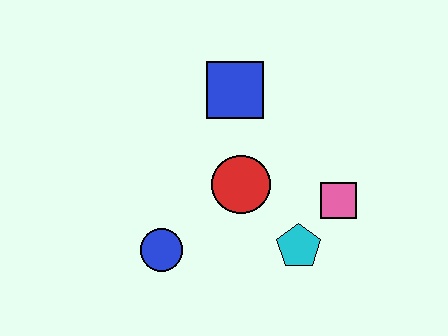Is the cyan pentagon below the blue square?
Yes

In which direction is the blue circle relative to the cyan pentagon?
The blue circle is to the left of the cyan pentagon.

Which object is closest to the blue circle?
The red circle is closest to the blue circle.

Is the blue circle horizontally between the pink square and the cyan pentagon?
No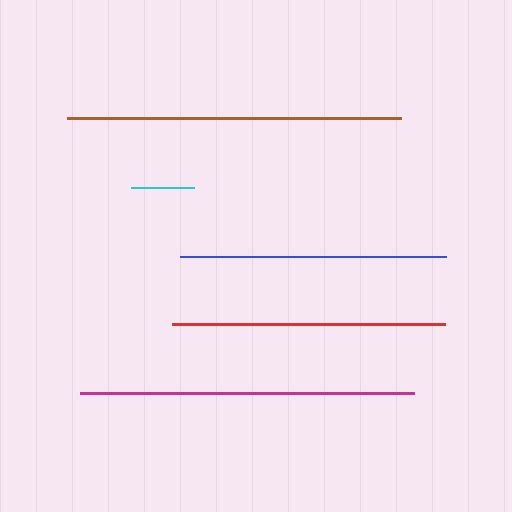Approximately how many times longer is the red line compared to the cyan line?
The red line is approximately 4.4 times the length of the cyan line.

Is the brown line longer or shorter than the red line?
The brown line is longer than the red line.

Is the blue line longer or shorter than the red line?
The red line is longer than the blue line.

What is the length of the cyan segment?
The cyan segment is approximately 62 pixels long.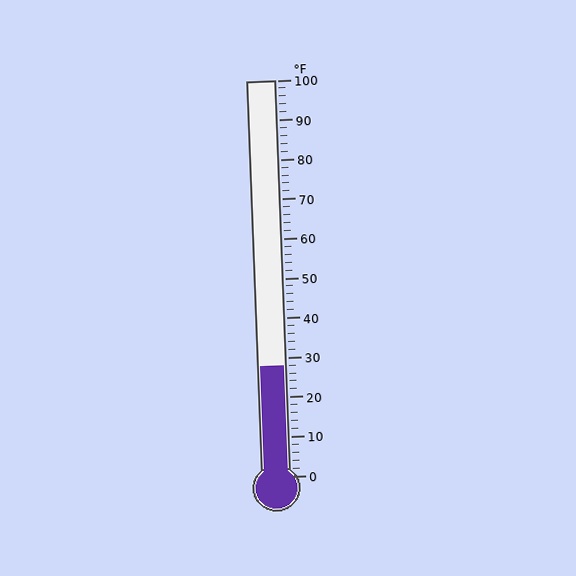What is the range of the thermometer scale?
The thermometer scale ranges from 0°F to 100°F.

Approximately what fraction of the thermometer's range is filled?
The thermometer is filled to approximately 30% of its range.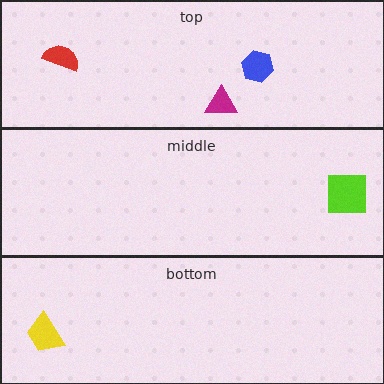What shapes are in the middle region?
The lime square.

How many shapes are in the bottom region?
1.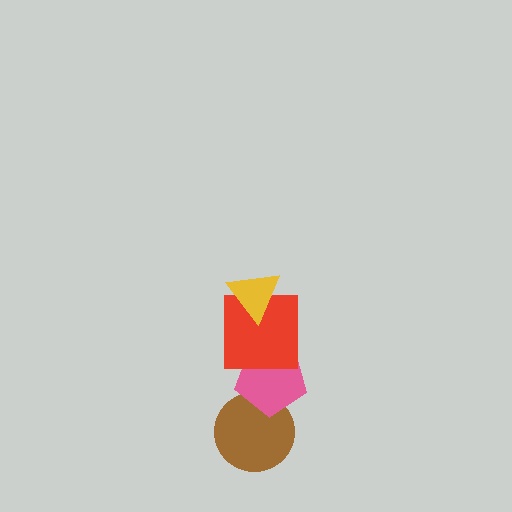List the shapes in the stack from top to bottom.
From top to bottom: the yellow triangle, the red square, the pink pentagon, the brown circle.